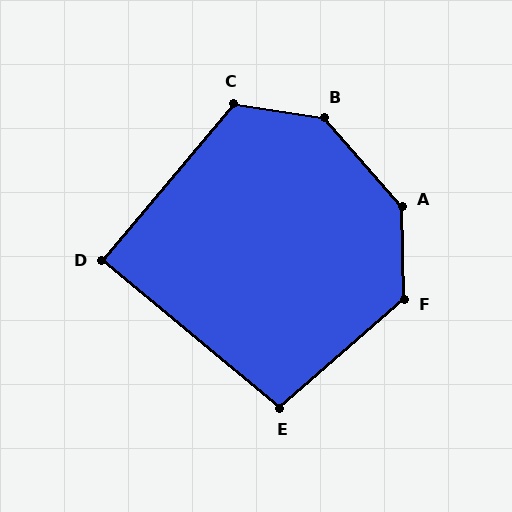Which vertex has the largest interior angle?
B, at approximately 140 degrees.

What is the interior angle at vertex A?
Approximately 140 degrees (obtuse).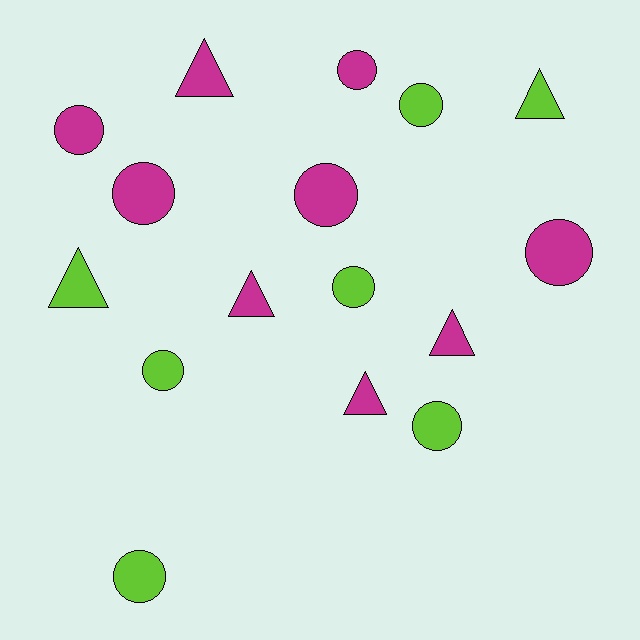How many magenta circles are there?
There are 5 magenta circles.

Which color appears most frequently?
Magenta, with 9 objects.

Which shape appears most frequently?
Circle, with 10 objects.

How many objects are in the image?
There are 16 objects.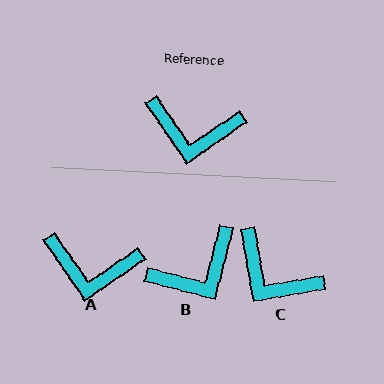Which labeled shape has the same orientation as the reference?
A.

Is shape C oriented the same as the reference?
No, it is off by about 25 degrees.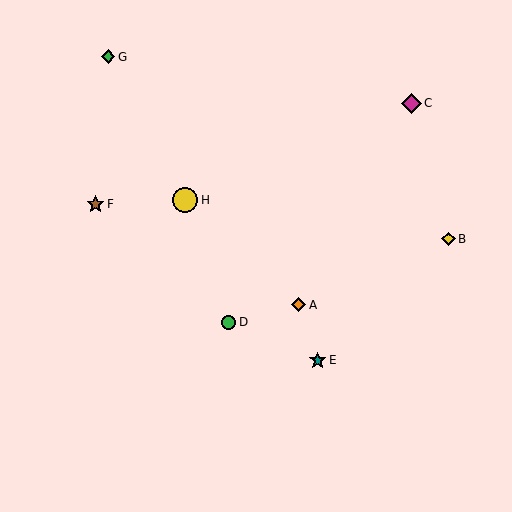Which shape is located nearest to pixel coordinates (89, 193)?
The brown star (labeled F) at (95, 204) is nearest to that location.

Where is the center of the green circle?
The center of the green circle is at (228, 322).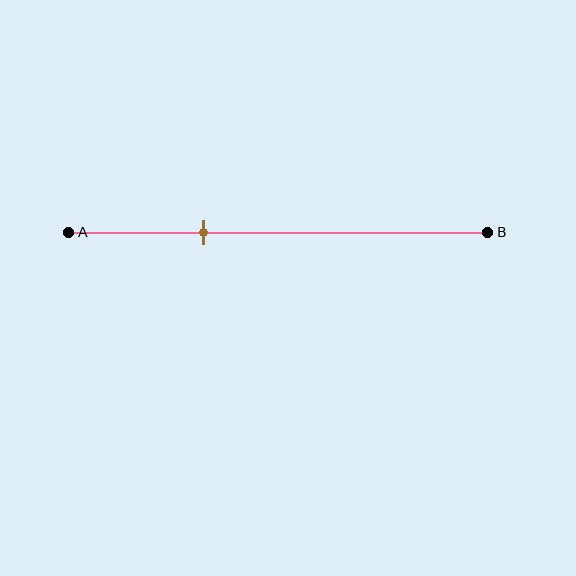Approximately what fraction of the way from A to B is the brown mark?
The brown mark is approximately 30% of the way from A to B.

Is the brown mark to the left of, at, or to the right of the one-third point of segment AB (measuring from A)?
The brown mark is approximately at the one-third point of segment AB.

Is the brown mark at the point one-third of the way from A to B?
Yes, the mark is approximately at the one-third point.